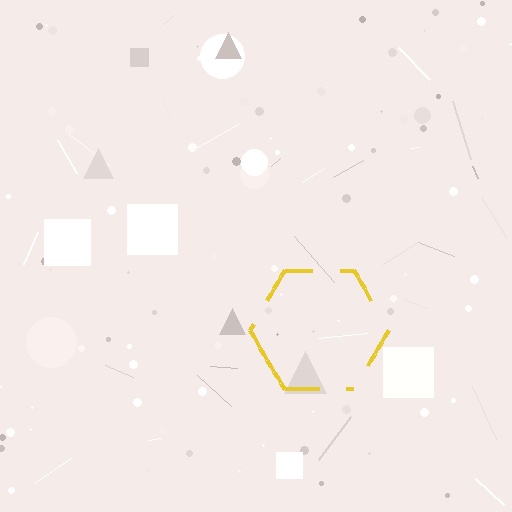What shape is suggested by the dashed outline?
The dashed outline suggests a hexagon.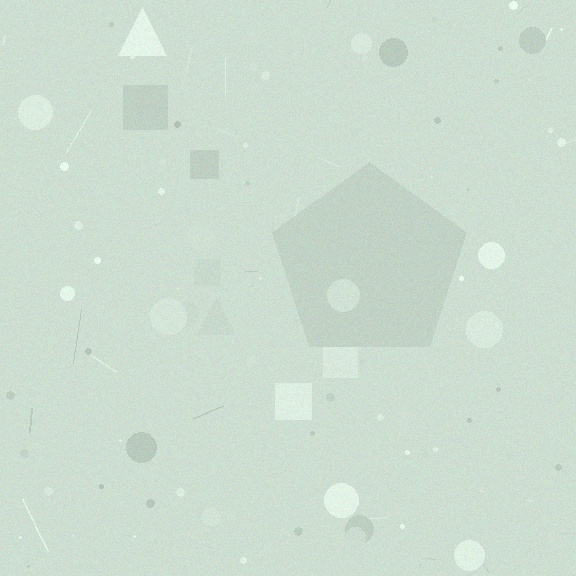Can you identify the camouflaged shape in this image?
The camouflaged shape is a pentagon.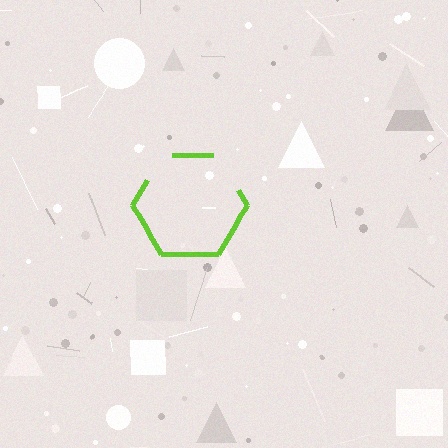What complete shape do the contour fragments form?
The contour fragments form a hexagon.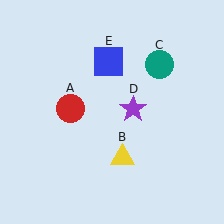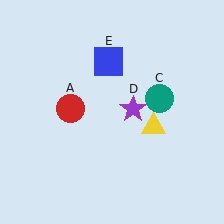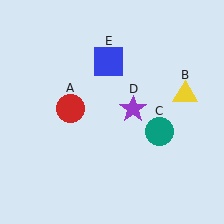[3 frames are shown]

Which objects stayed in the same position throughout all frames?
Red circle (object A) and purple star (object D) and blue square (object E) remained stationary.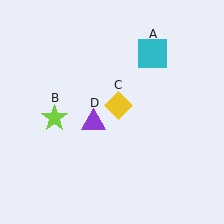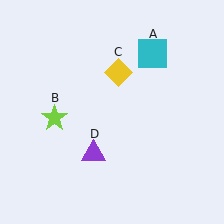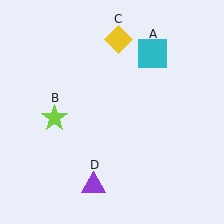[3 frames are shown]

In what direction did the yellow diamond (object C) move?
The yellow diamond (object C) moved up.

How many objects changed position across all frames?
2 objects changed position: yellow diamond (object C), purple triangle (object D).